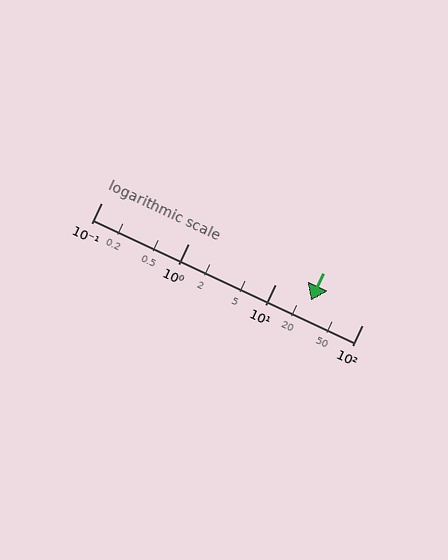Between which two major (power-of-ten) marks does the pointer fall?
The pointer is between 10 and 100.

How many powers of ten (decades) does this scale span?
The scale spans 3 decades, from 0.1 to 100.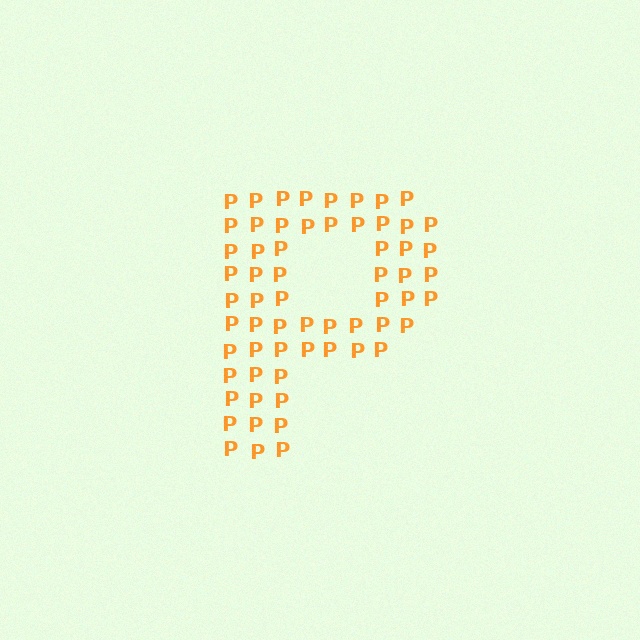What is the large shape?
The large shape is the letter P.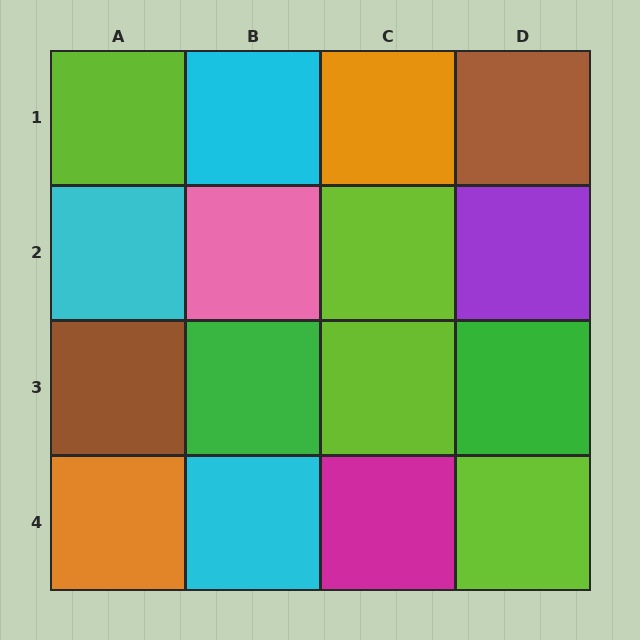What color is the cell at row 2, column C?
Lime.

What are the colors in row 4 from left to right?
Orange, cyan, magenta, lime.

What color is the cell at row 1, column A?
Lime.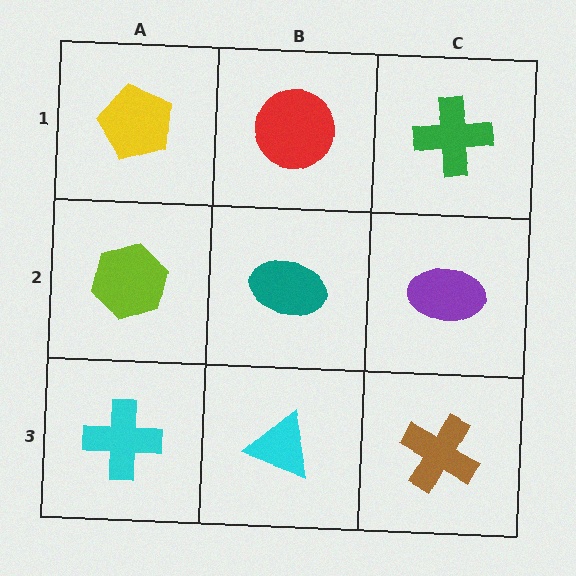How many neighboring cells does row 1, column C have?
2.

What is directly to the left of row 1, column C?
A red circle.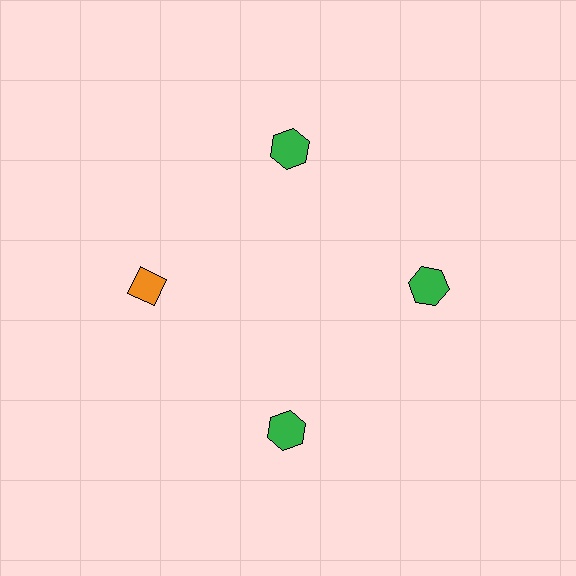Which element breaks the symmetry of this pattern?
The orange diamond at roughly the 9 o'clock position breaks the symmetry. All other shapes are green hexagons.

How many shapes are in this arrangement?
There are 4 shapes arranged in a ring pattern.